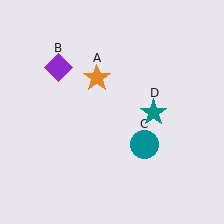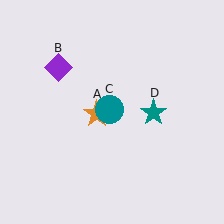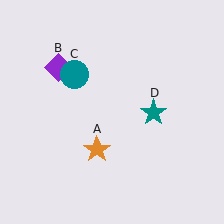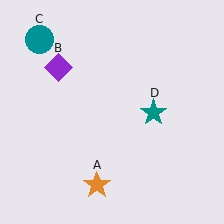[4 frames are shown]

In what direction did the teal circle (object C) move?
The teal circle (object C) moved up and to the left.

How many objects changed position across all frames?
2 objects changed position: orange star (object A), teal circle (object C).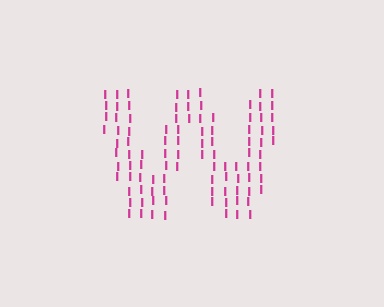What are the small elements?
The small elements are letter I's.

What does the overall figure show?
The overall figure shows the letter W.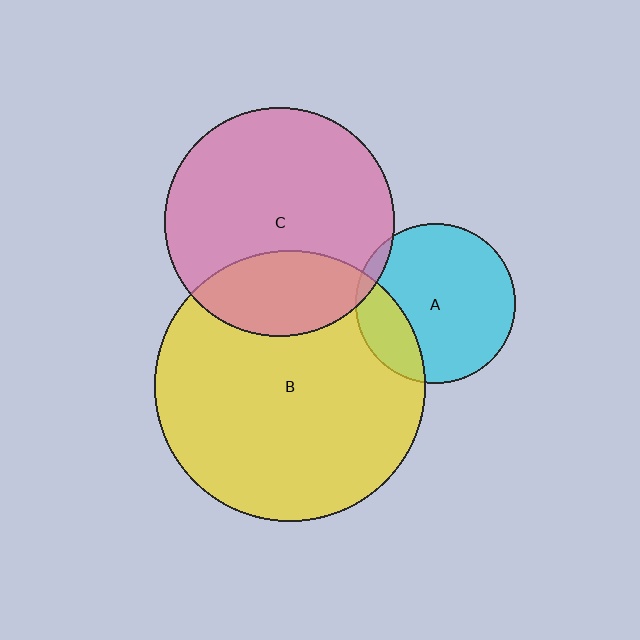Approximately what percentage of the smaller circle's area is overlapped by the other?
Approximately 5%.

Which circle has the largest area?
Circle B (yellow).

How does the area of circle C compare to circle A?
Approximately 2.1 times.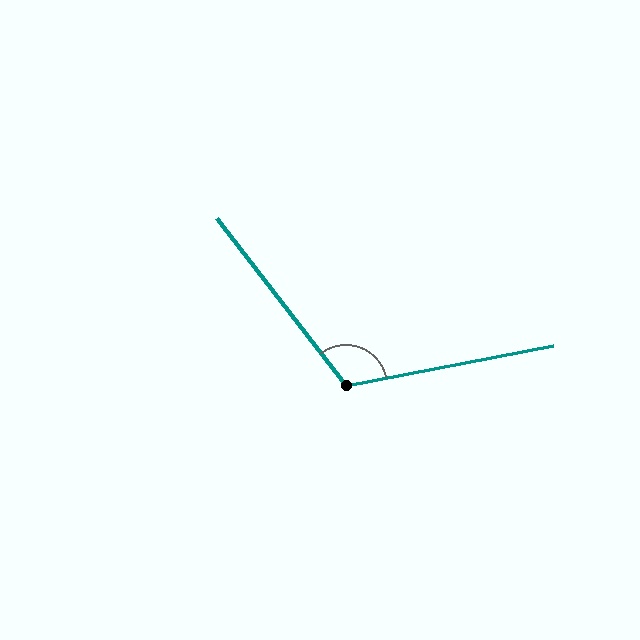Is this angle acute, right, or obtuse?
It is obtuse.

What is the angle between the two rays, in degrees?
Approximately 116 degrees.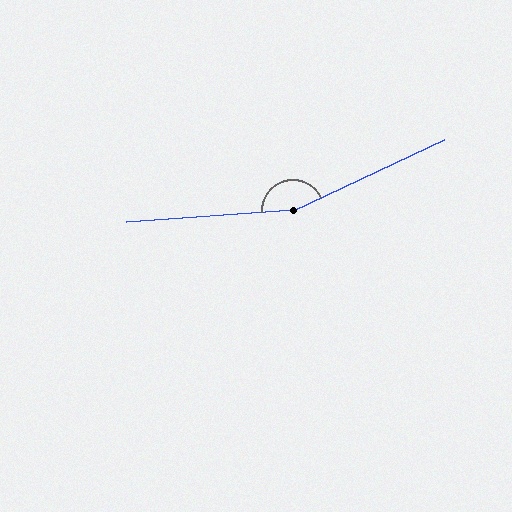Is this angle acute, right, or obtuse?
It is obtuse.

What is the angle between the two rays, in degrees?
Approximately 159 degrees.